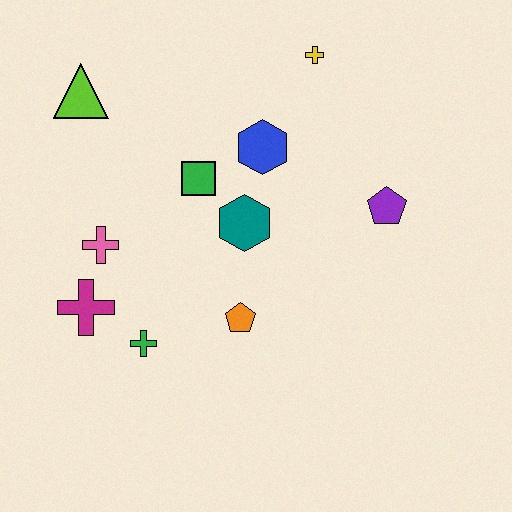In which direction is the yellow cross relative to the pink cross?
The yellow cross is to the right of the pink cross.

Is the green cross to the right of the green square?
No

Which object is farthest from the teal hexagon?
The lime triangle is farthest from the teal hexagon.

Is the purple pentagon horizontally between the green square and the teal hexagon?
No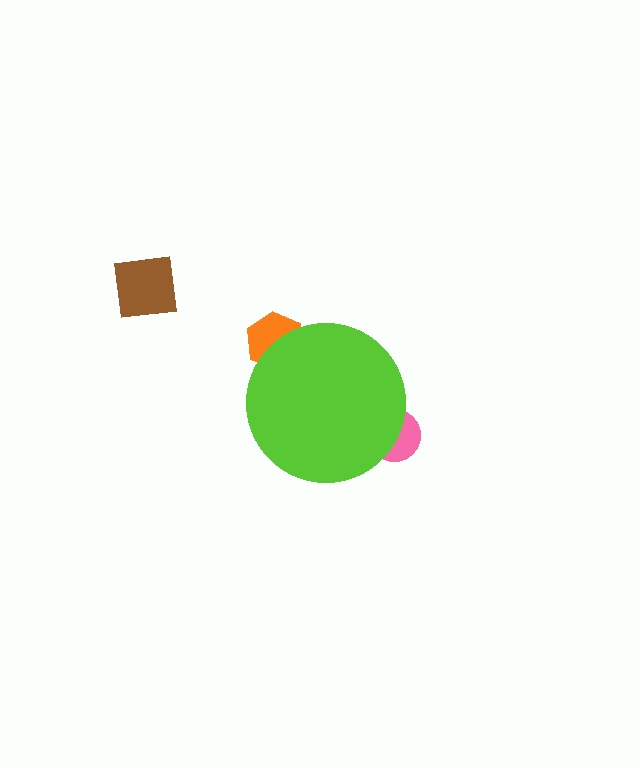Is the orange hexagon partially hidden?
Yes, the orange hexagon is partially hidden behind the lime circle.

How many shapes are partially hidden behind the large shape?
2 shapes are partially hidden.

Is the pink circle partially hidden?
Yes, the pink circle is partially hidden behind the lime circle.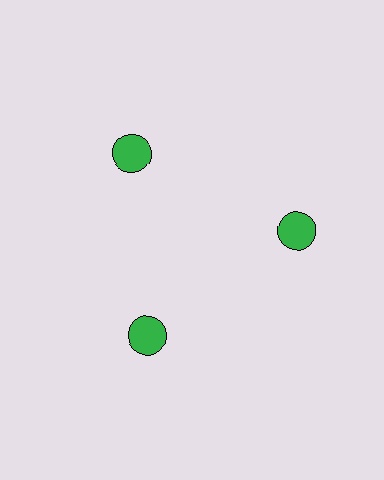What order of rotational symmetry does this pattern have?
This pattern has 3-fold rotational symmetry.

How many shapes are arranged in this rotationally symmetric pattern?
There are 3 shapes, arranged in 3 groups of 1.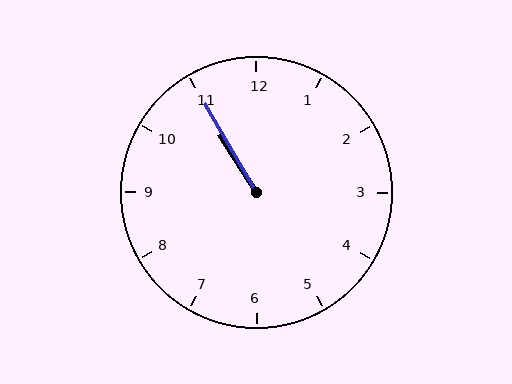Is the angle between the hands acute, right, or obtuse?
It is acute.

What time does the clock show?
10:55.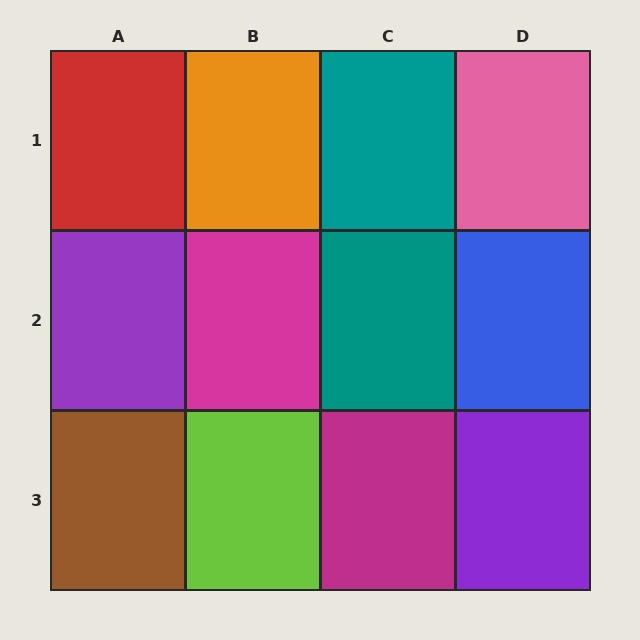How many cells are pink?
1 cell is pink.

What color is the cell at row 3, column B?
Lime.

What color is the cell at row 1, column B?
Orange.